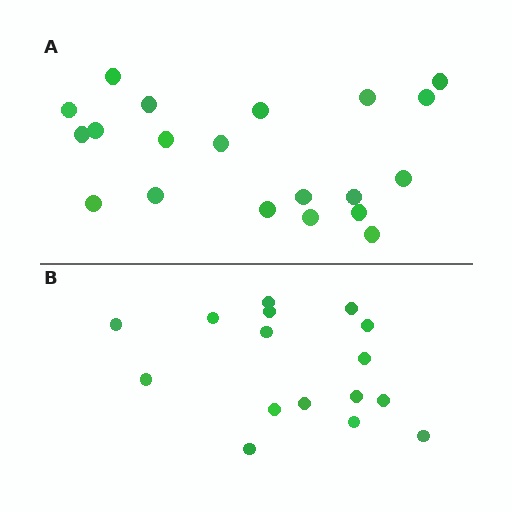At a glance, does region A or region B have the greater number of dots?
Region A (the top region) has more dots.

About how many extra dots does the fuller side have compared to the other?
Region A has about 4 more dots than region B.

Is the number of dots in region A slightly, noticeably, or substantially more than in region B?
Region A has noticeably more, but not dramatically so. The ratio is roughly 1.2 to 1.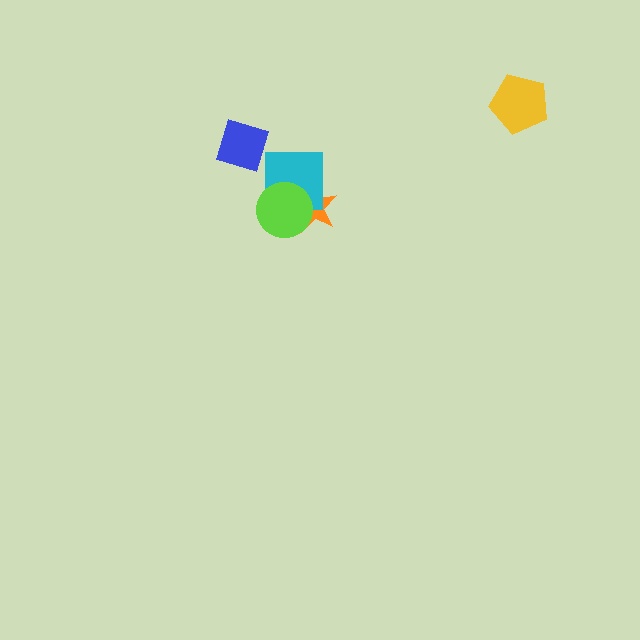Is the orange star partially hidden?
Yes, it is partially covered by another shape.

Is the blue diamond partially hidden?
No, no other shape covers it.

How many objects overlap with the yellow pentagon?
0 objects overlap with the yellow pentagon.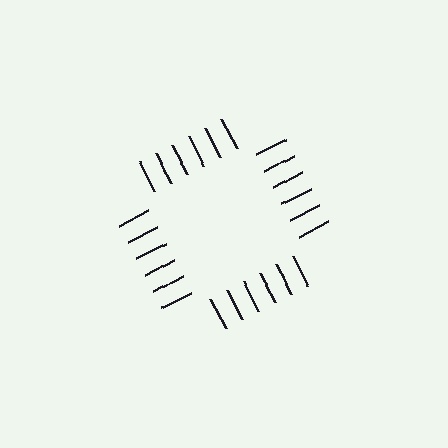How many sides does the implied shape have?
4 sides — the line-ends trace a square.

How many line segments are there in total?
24 — 6 along each of the 4 edges.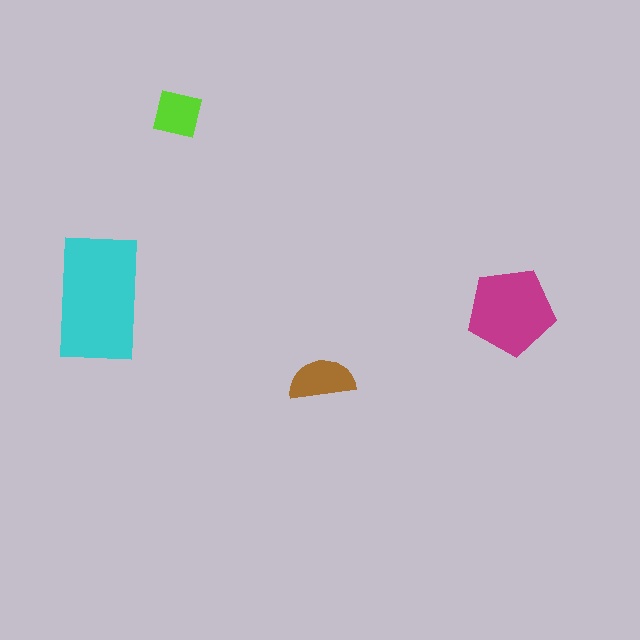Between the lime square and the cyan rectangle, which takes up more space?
The cyan rectangle.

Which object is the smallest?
The lime square.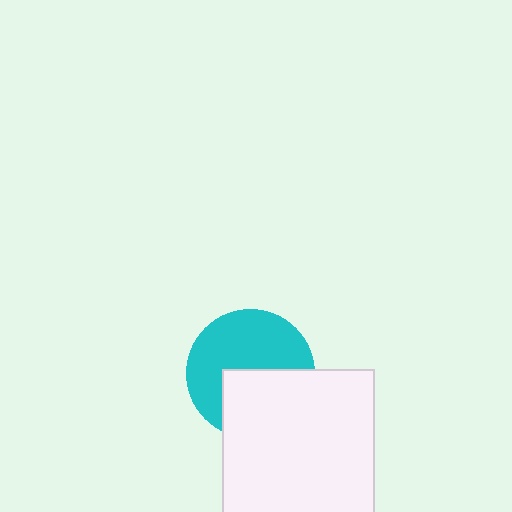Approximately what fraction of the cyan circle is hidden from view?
Roughly 42% of the cyan circle is hidden behind the white rectangle.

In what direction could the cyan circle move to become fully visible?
The cyan circle could move up. That would shift it out from behind the white rectangle entirely.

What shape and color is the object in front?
The object in front is a white rectangle.